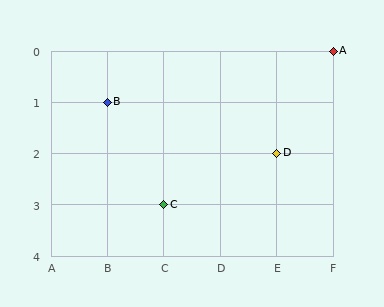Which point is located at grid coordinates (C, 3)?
Point C is at (C, 3).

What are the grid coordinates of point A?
Point A is at grid coordinates (F, 0).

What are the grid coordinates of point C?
Point C is at grid coordinates (C, 3).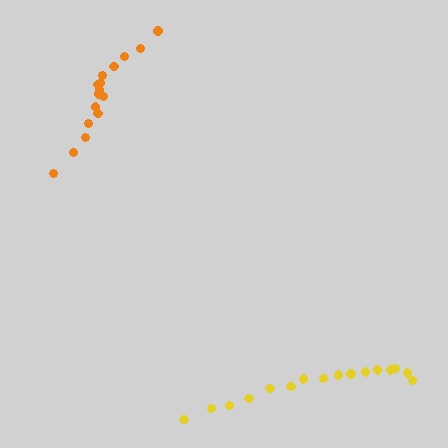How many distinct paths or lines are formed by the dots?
There are 2 distinct paths.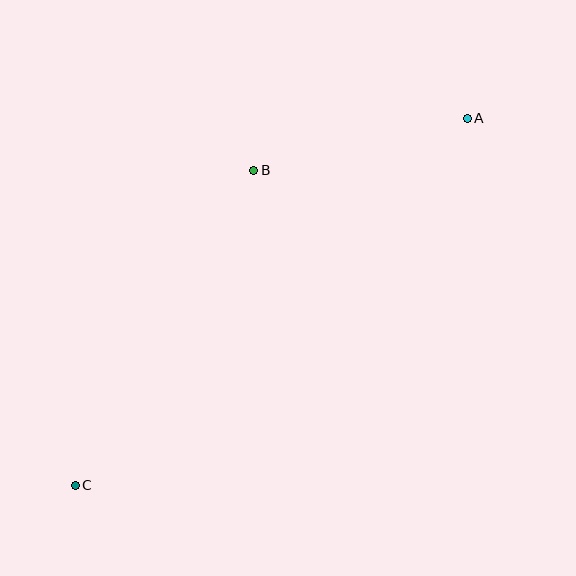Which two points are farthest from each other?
Points A and C are farthest from each other.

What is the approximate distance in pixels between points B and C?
The distance between B and C is approximately 362 pixels.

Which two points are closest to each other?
Points A and B are closest to each other.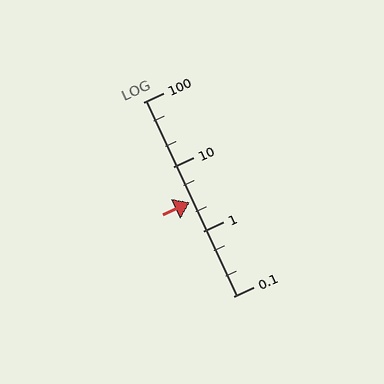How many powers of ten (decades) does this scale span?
The scale spans 3 decades, from 0.1 to 100.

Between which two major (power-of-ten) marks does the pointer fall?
The pointer is between 1 and 10.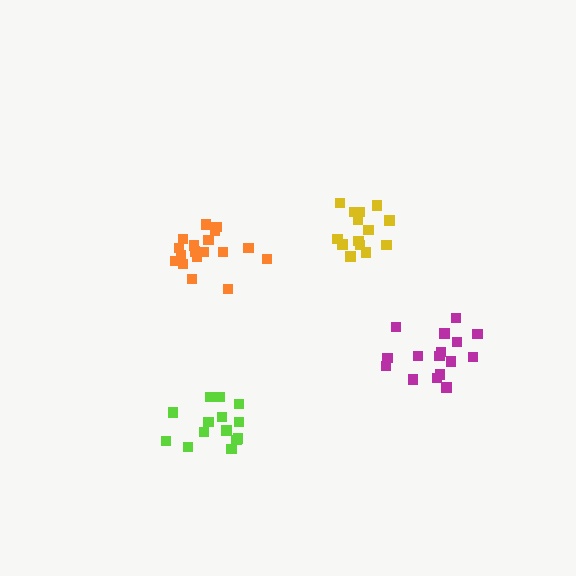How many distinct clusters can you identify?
There are 4 distinct clusters.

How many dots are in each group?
Group 1: 18 dots, Group 2: 16 dots, Group 3: 14 dots, Group 4: 14 dots (62 total).